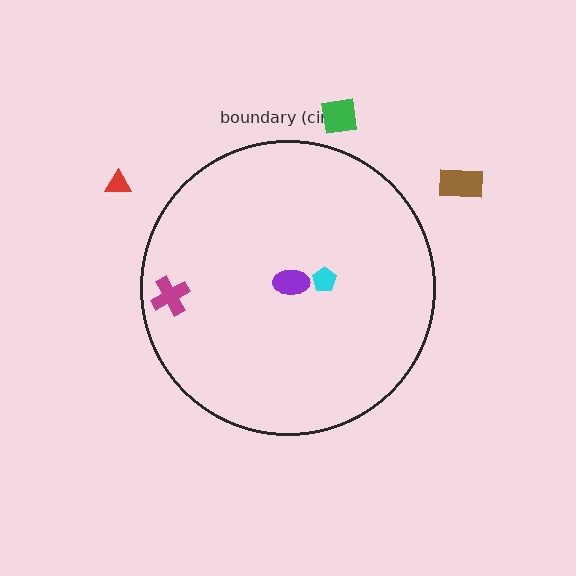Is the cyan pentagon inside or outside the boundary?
Inside.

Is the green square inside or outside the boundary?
Outside.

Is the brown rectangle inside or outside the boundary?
Outside.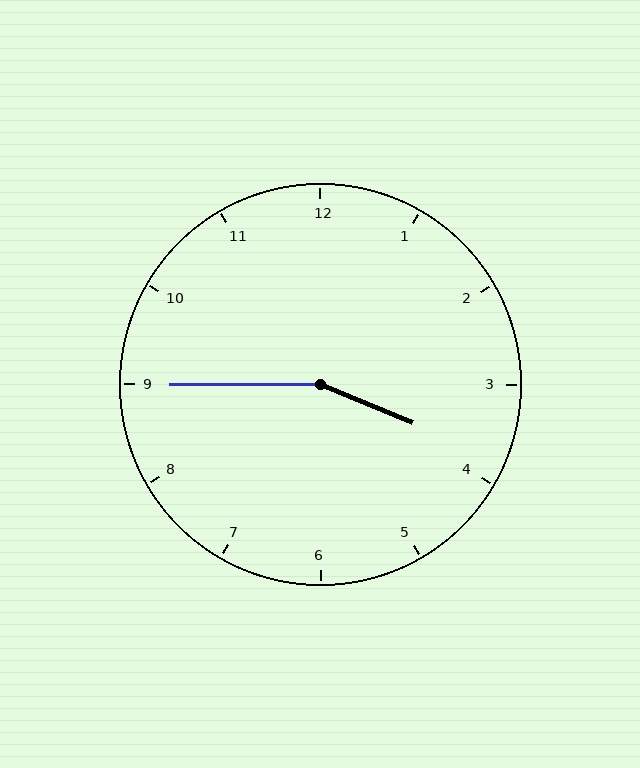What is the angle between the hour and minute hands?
Approximately 158 degrees.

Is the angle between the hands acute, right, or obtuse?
It is obtuse.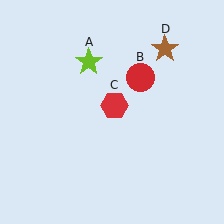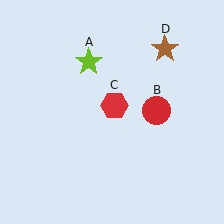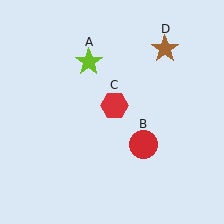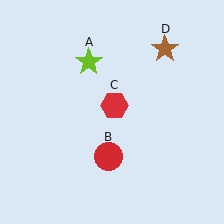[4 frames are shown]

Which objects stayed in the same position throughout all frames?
Lime star (object A) and red hexagon (object C) and brown star (object D) remained stationary.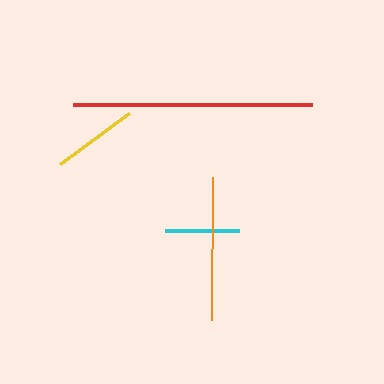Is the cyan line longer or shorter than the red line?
The red line is longer than the cyan line.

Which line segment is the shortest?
The cyan line is the shortest at approximately 75 pixels.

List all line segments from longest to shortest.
From longest to shortest: red, orange, yellow, cyan.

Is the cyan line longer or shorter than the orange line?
The orange line is longer than the cyan line.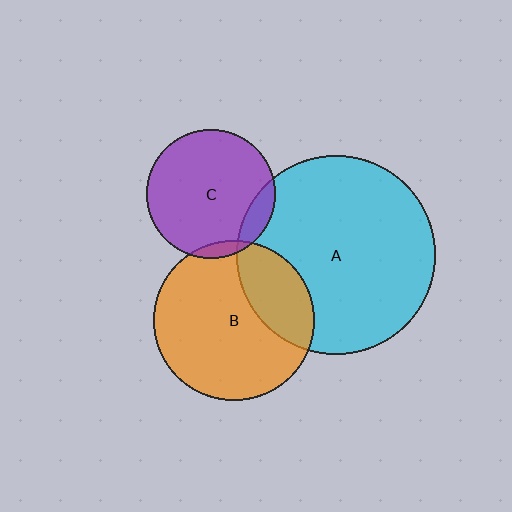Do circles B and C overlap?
Yes.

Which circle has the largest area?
Circle A (cyan).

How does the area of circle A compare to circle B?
Approximately 1.5 times.